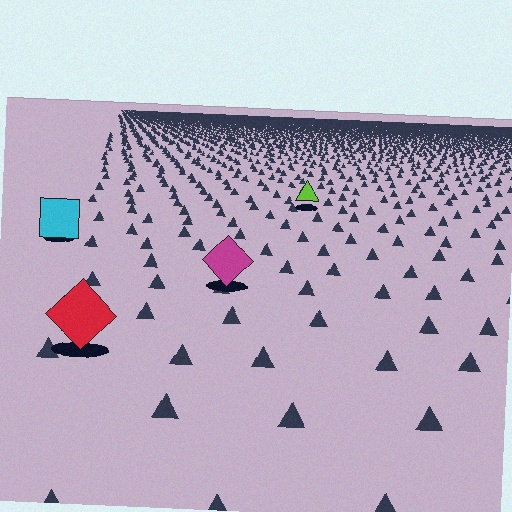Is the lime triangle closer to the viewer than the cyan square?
No. The cyan square is closer — you can tell from the texture gradient: the ground texture is coarser near it.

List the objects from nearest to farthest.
From nearest to farthest: the red diamond, the magenta diamond, the cyan square, the lime triangle.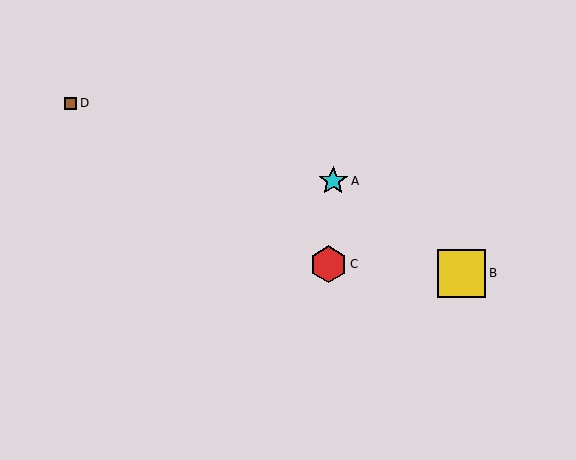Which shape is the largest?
The yellow square (labeled B) is the largest.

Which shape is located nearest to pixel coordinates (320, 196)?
The cyan star (labeled A) at (333, 181) is nearest to that location.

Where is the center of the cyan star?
The center of the cyan star is at (333, 181).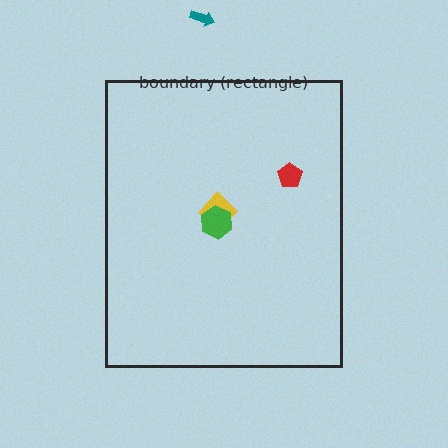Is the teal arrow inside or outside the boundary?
Outside.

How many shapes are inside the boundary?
3 inside, 1 outside.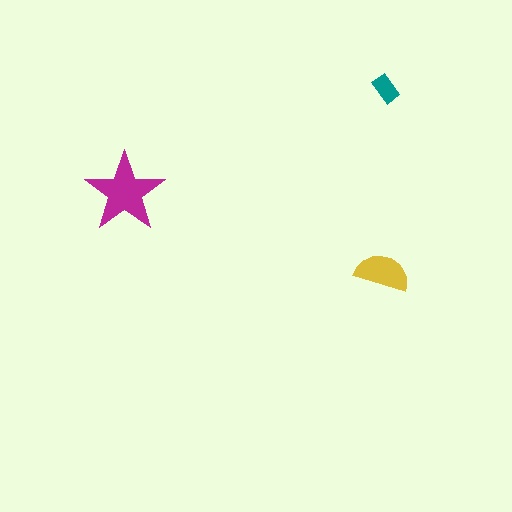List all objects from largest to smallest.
The magenta star, the yellow semicircle, the teal rectangle.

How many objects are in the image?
There are 3 objects in the image.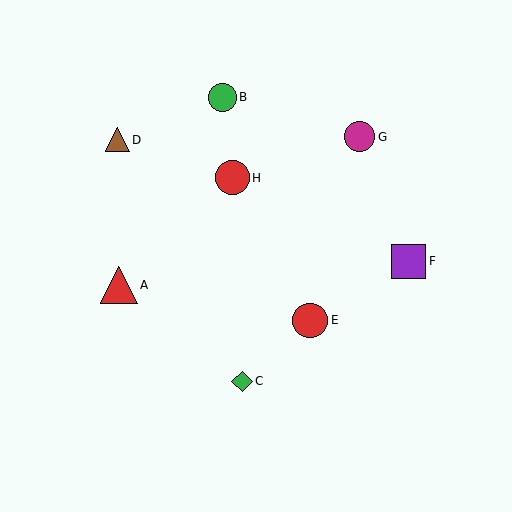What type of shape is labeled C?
Shape C is a green diamond.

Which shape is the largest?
The red triangle (labeled A) is the largest.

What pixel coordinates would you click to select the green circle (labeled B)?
Click at (222, 97) to select the green circle B.